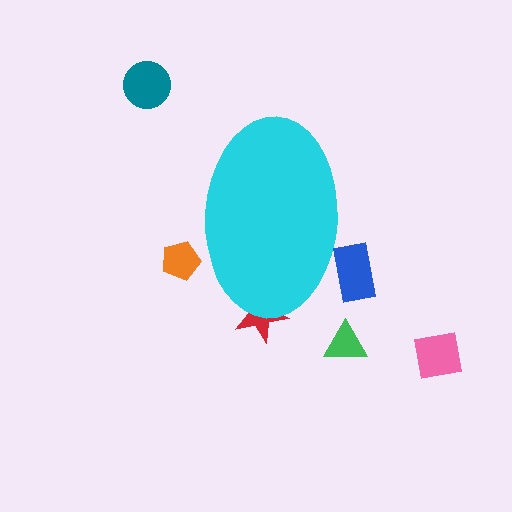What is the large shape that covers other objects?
A cyan ellipse.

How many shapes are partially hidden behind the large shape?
3 shapes are partially hidden.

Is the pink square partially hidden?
No, the pink square is fully visible.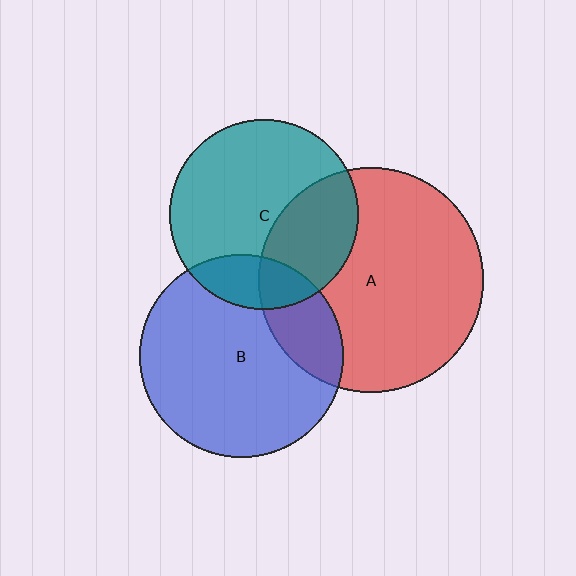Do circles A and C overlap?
Yes.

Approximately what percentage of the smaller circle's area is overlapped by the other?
Approximately 35%.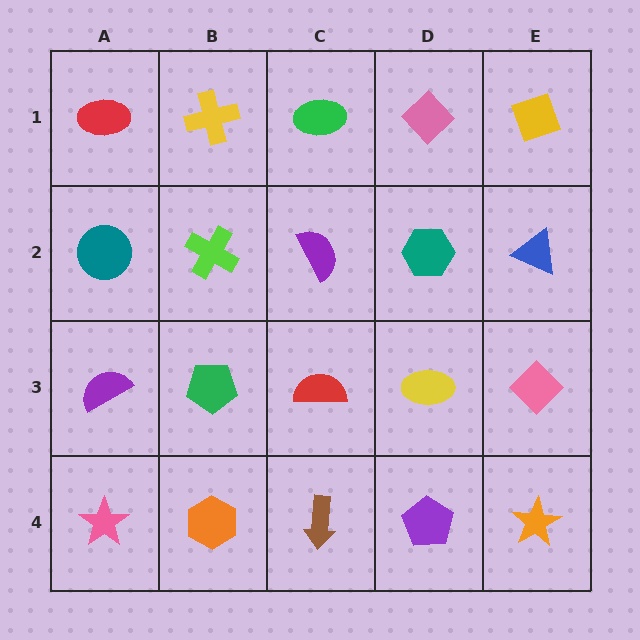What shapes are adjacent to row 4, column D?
A yellow ellipse (row 3, column D), a brown arrow (row 4, column C), an orange star (row 4, column E).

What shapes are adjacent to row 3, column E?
A blue triangle (row 2, column E), an orange star (row 4, column E), a yellow ellipse (row 3, column D).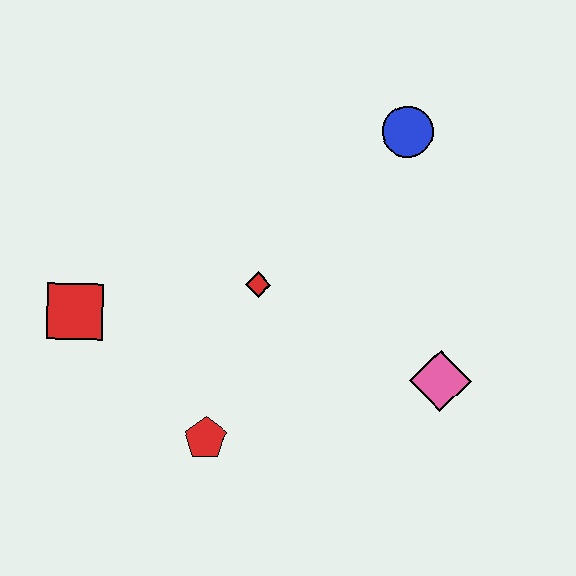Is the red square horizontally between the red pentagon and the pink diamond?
No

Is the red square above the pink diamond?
Yes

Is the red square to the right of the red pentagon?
No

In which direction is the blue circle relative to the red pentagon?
The blue circle is above the red pentagon.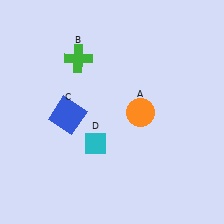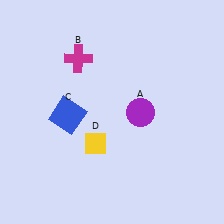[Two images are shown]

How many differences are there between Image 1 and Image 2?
There are 3 differences between the two images.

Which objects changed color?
A changed from orange to purple. B changed from green to magenta. D changed from cyan to yellow.